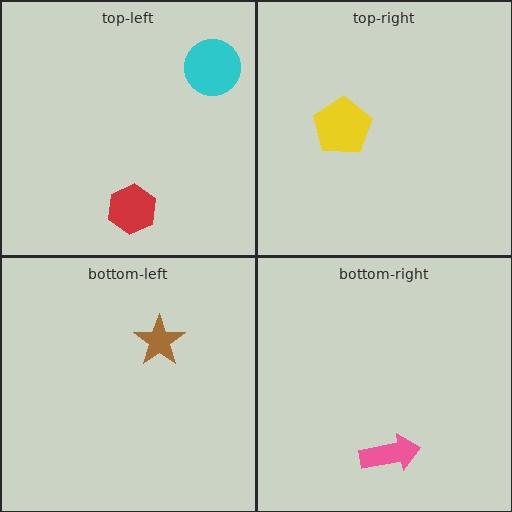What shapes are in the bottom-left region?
The brown star.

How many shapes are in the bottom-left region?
1.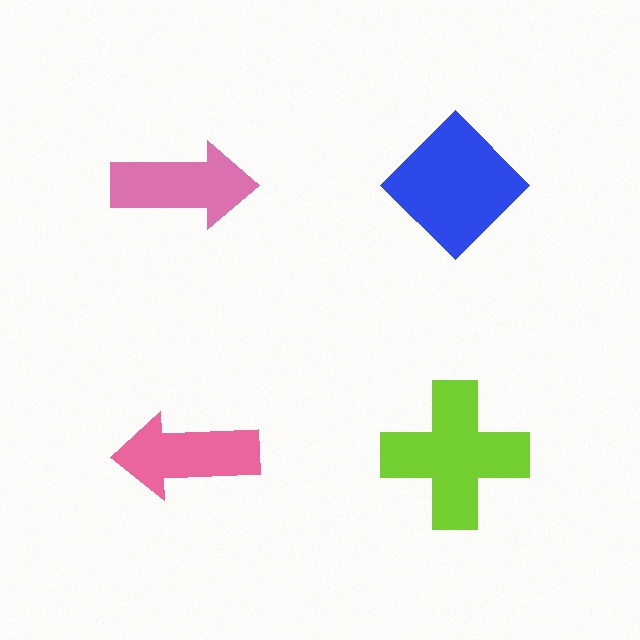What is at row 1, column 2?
A blue diamond.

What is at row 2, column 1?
A pink arrow.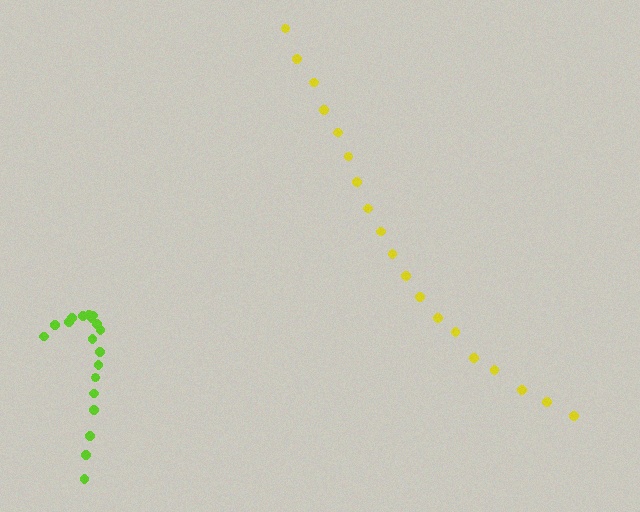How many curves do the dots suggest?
There are 2 distinct paths.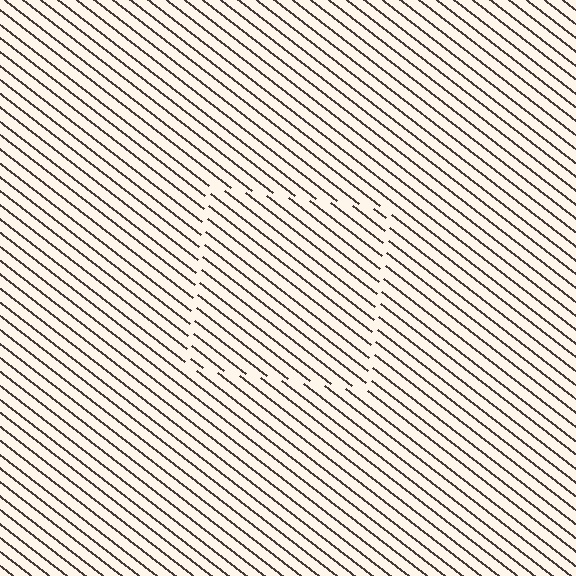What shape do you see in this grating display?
An illusory square. The interior of the shape contains the same grating, shifted by half a period — the contour is defined by the phase discontinuity where line-ends from the inner and outer gratings abut.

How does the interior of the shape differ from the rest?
The interior of the shape contains the same grating, shifted by half a period — the contour is defined by the phase discontinuity where line-ends from the inner and outer gratings abut.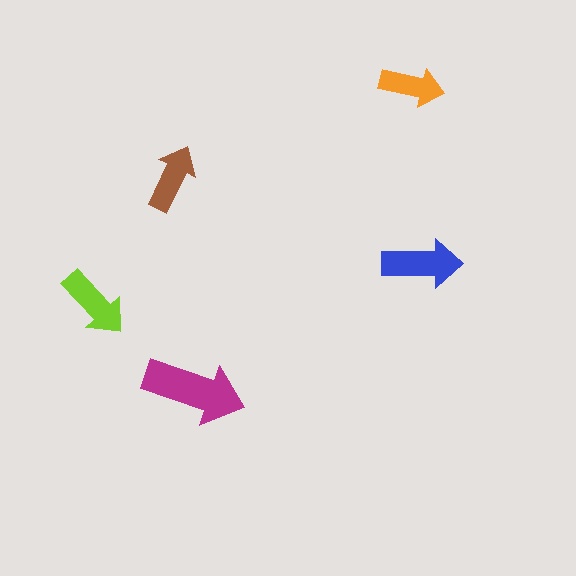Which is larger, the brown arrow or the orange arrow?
The brown one.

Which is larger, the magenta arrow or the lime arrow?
The magenta one.